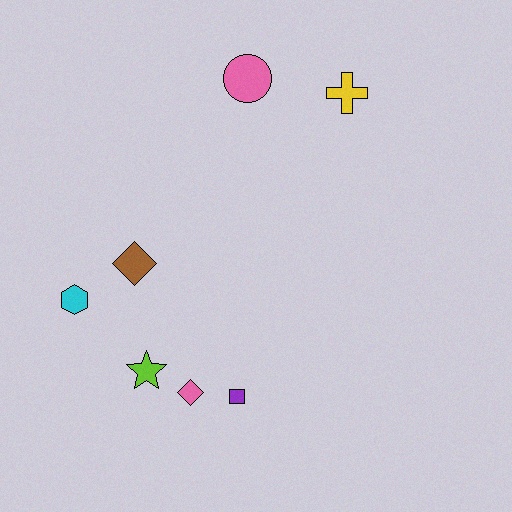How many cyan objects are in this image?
There is 1 cyan object.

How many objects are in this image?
There are 7 objects.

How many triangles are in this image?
There are no triangles.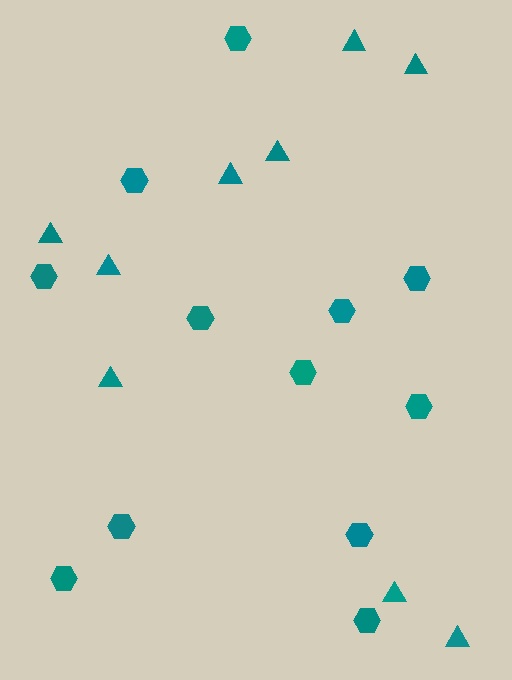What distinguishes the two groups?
There are 2 groups: one group of hexagons (12) and one group of triangles (9).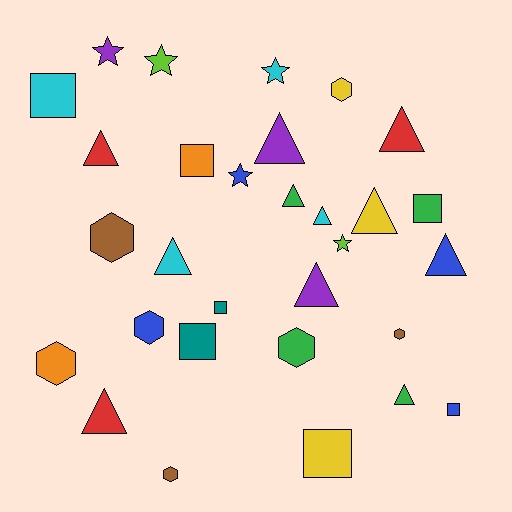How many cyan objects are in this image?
There are 4 cyan objects.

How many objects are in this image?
There are 30 objects.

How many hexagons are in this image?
There are 7 hexagons.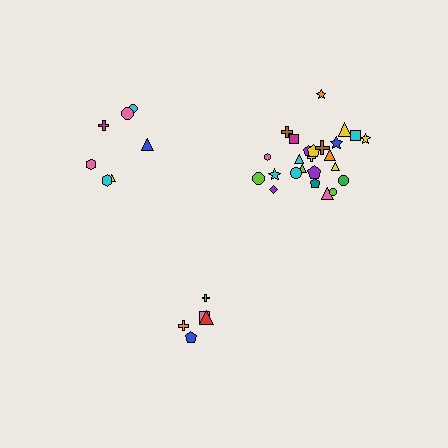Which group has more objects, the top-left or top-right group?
The top-right group.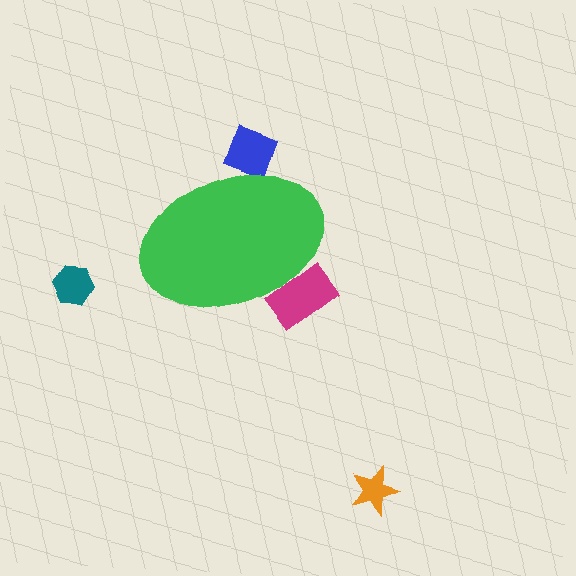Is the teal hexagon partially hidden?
No, the teal hexagon is fully visible.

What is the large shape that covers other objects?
A green ellipse.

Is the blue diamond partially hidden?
Yes, the blue diamond is partially hidden behind the green ellipse.